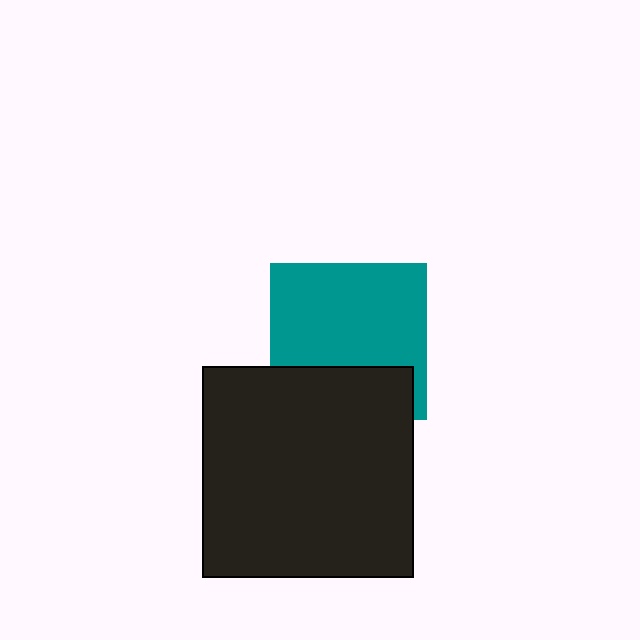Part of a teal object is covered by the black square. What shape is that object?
It is a square.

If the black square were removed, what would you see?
You would see the complete teal square.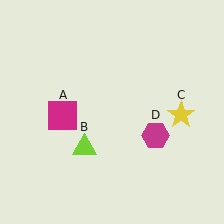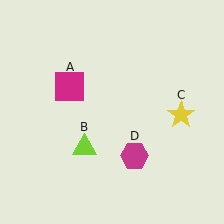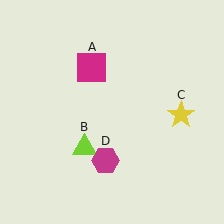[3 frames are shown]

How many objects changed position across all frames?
2 objects changed position: magenta square (object A), magenta hexagon (object D).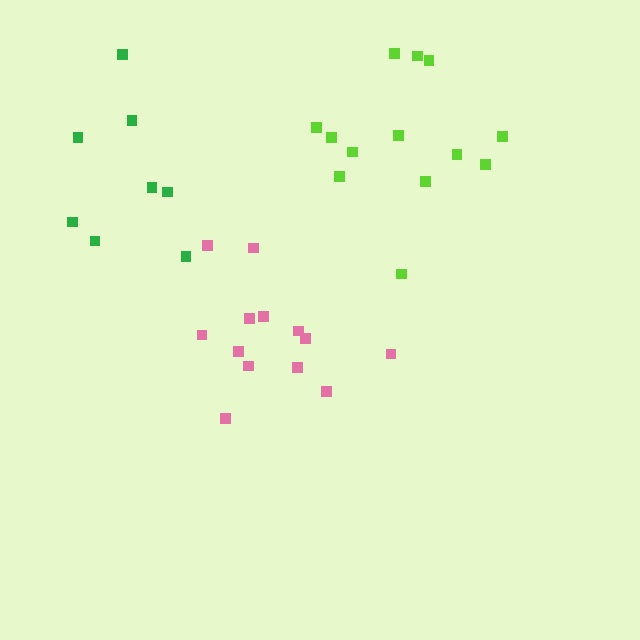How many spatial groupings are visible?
There are 3 spatial groupings.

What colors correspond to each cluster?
The clusters are colored: pink, lime, green.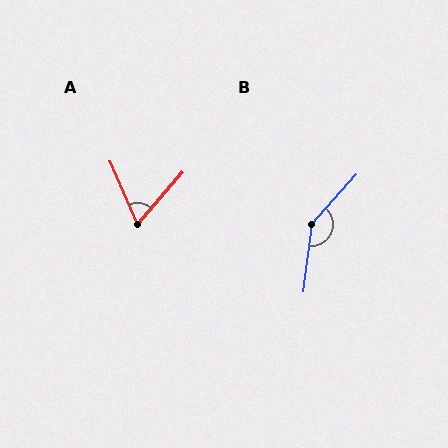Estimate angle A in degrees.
Approximately 65 degrees.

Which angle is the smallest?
A, at approximately 65 degrees.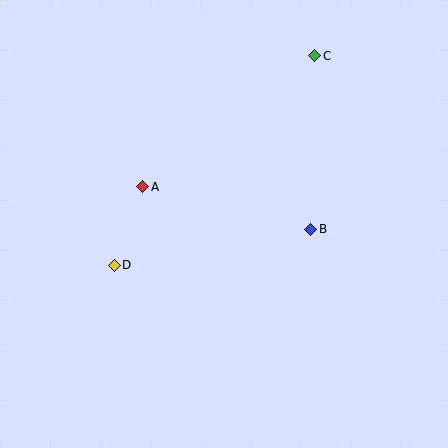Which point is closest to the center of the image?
Point B at (311, 229) is closest to the center.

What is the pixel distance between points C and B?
The distance between C and B is 174 pixels.